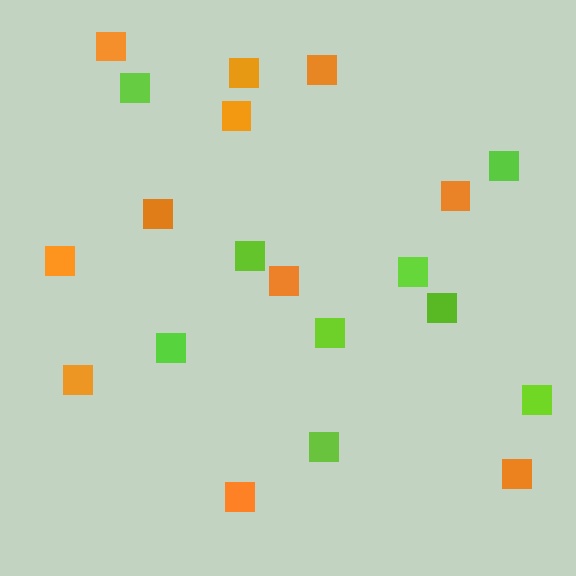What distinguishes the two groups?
There are 2 groups: one group of orange squares (11) and one group of lime squares (9).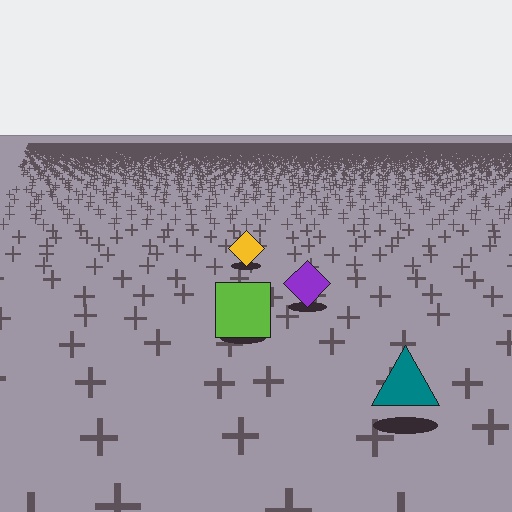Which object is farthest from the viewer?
The yellow diamond is farthest from the viewer. It appears smaller and the ground texture around it is denser.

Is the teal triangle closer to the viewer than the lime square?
Yes. The teal triangle is closer — you can tell from the texture gradient: the ground texture is coarser near it.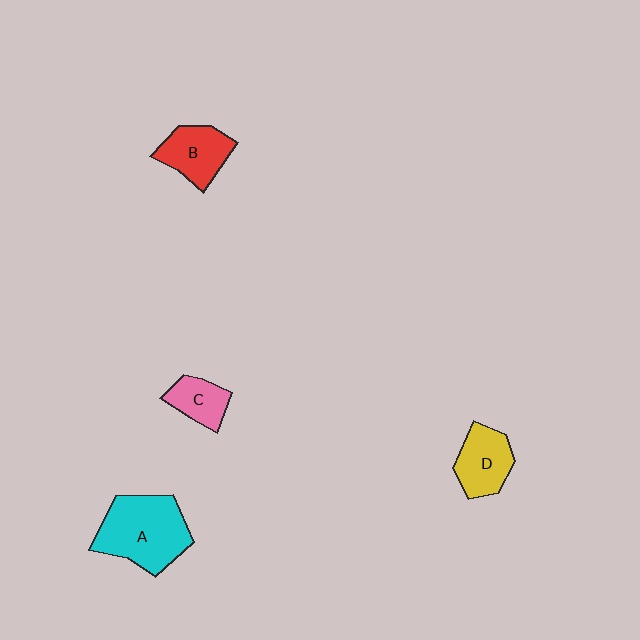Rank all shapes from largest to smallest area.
From largest to smallest: A (cyan), B (red), D (yellow), C (pink).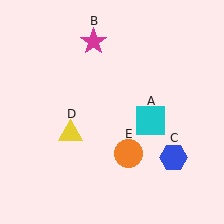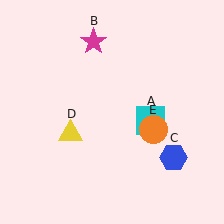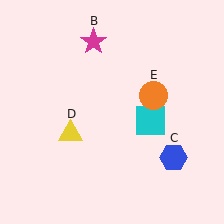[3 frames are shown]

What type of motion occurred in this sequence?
The orange circle (object E) rotated counterclockwise around the center of the scene.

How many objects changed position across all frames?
1 object changed position: orange circle (object E).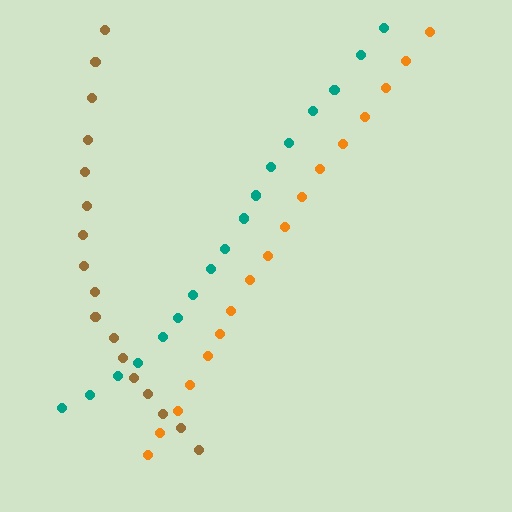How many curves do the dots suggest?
There are 3 distinct paths.